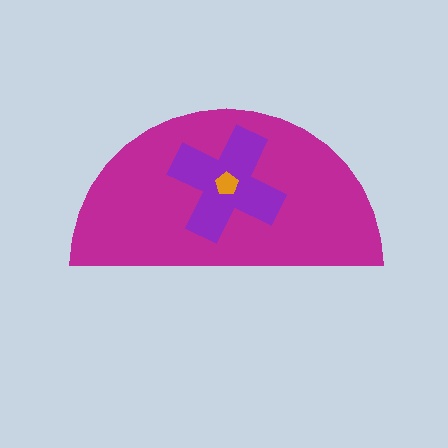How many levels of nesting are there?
3.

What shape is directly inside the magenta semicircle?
The purple cross.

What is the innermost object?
The orange pentagon.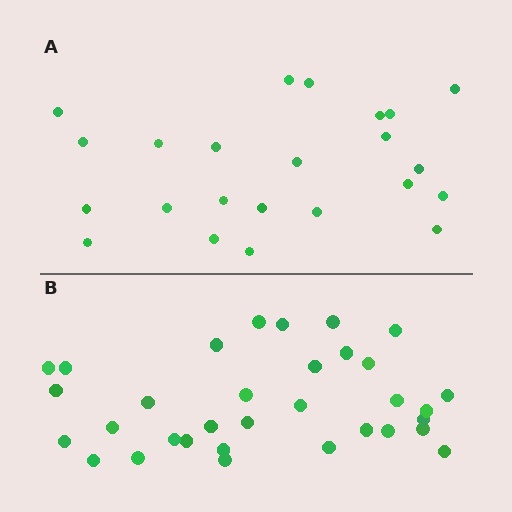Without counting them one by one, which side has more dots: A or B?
Region B (the bottom region) has more dots.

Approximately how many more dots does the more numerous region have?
Region B has roughly 10 or so more dots than region A.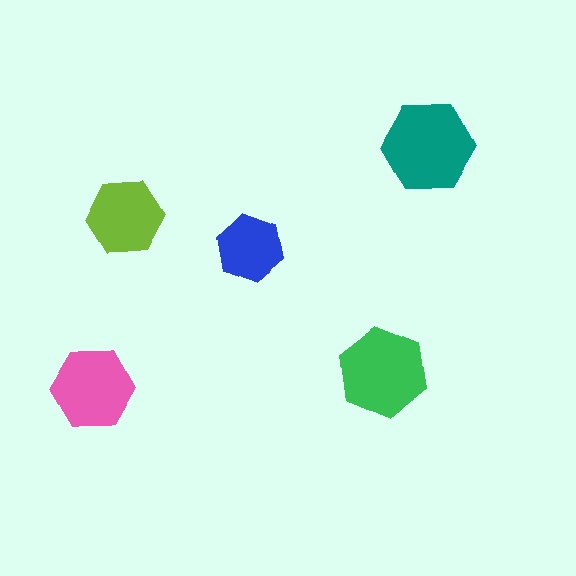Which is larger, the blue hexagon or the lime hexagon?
The lime one.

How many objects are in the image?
There are 5 objects in the image.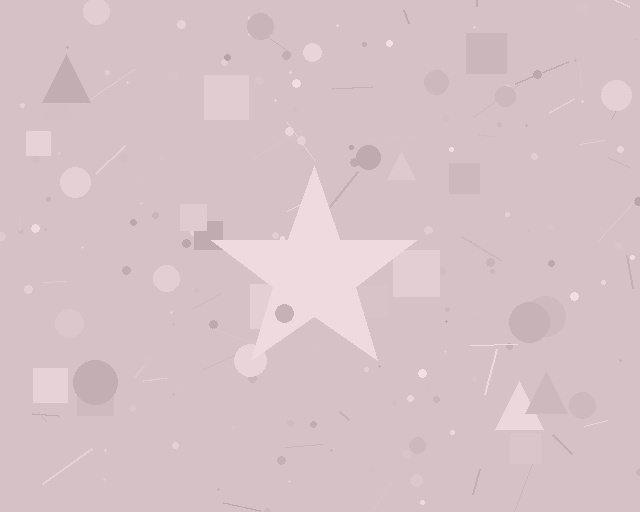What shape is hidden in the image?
A star is hidden in the image.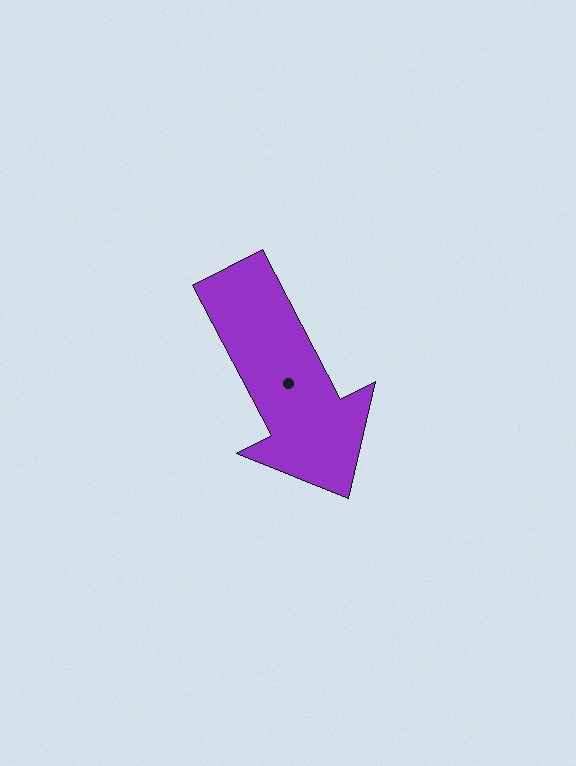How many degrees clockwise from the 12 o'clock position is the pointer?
Approximately 152 degrees.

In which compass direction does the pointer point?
Southeast.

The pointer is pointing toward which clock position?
Roughly 5 o'clock.